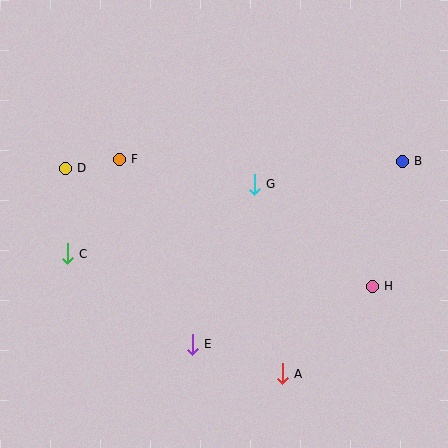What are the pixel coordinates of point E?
Point E is at (192, 344).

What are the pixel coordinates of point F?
Point F is at (119, 159).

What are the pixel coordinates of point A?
Point A is at (282, 374).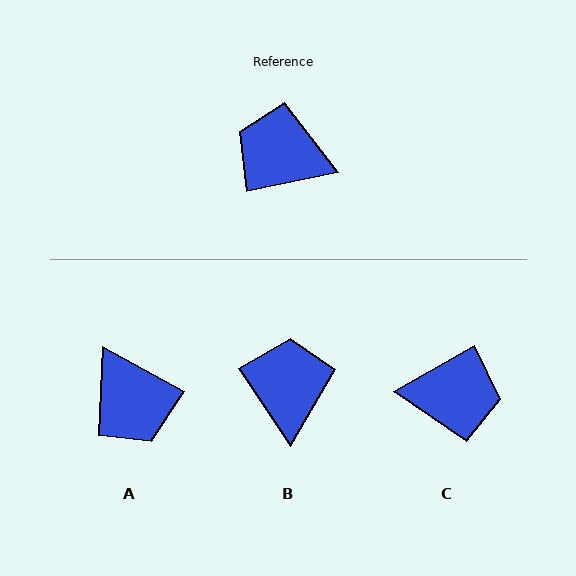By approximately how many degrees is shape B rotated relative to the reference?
Approximately 68 degrees clockwise.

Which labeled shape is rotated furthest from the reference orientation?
C, about 162 degrees away.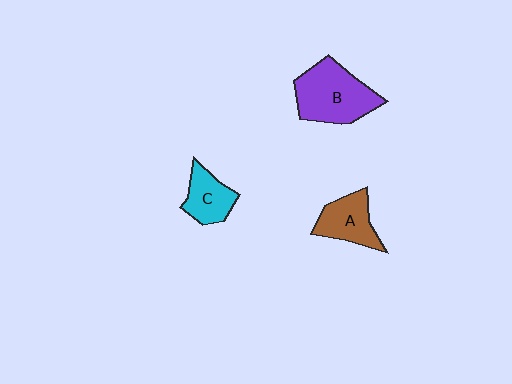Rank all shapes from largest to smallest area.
From largest to smallest: B (purple), A (brown), C (cyan).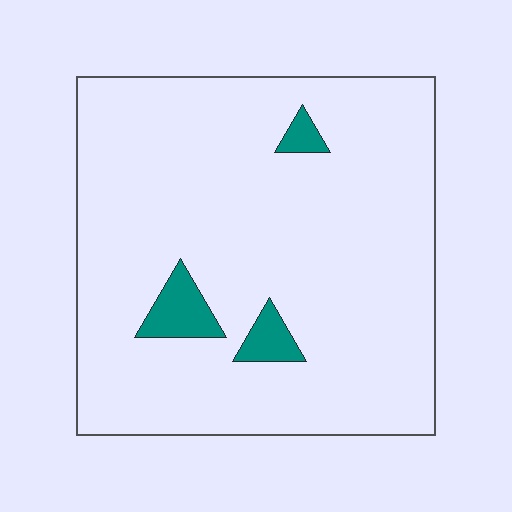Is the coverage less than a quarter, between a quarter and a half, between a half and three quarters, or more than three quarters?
Less than a quarter.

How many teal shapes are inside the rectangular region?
3.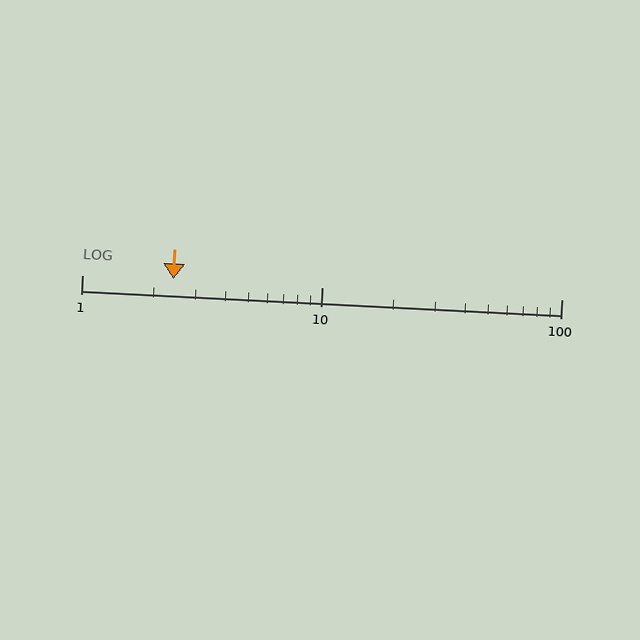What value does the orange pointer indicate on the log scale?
The pointer indicates approximately 2.4.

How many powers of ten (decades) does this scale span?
The scale spans 2 decades, from 1 to 100.